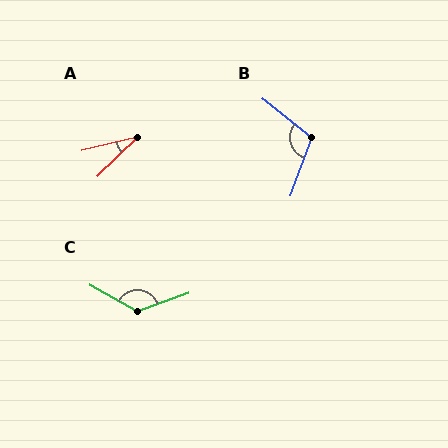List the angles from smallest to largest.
A (30°), B (108°), C (131°).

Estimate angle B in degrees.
Approximately 108 degrees.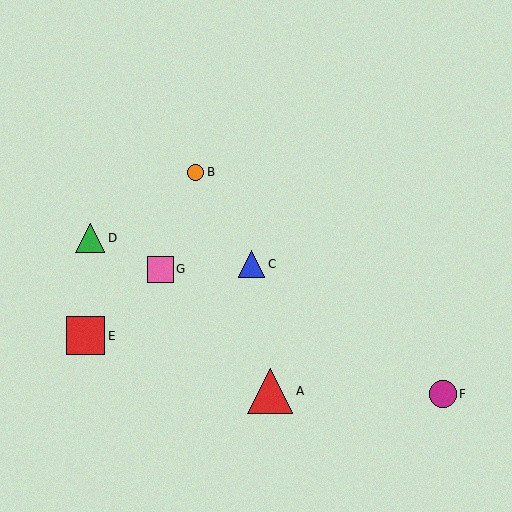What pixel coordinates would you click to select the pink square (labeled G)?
Click at (160, 269) to select the pink square G.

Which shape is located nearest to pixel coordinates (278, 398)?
The red triangle (labeled A) at (270, 391) is nearest to that location.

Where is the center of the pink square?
The center of the pink square is at (160, 269).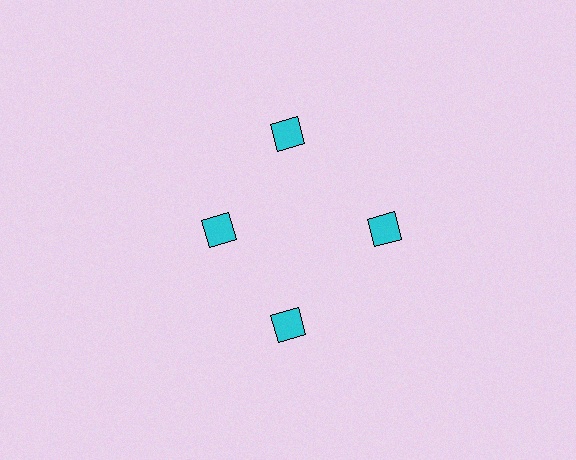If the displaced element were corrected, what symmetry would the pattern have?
It would have 4-fold rotational symmetry — the pattern would map onto itself every 90 degrees.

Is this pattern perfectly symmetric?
No. The 4 cyan diamonds are arranged in a ring, but one element near the 9 o'clock position is pulled inward toward the center, breaking the 4-fold rotational symmetry.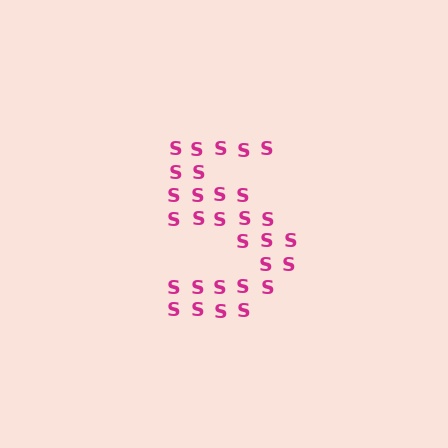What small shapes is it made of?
It is made of small letter S's.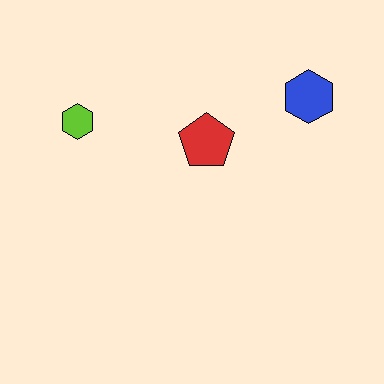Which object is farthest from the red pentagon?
The lime hexagon is farthest from the red pentagon.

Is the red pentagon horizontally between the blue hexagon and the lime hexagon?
Yes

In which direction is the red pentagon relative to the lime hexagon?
The red pentagon is to the right of the lime hexagon.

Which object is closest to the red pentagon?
The blue hexagon is closest to the red pentagon.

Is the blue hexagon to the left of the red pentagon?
No